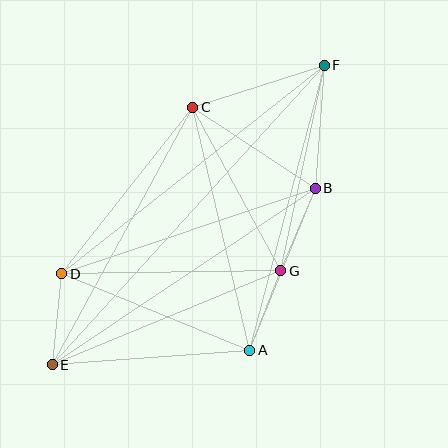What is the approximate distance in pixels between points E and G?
The distance between E and G is approximately 247 pixels.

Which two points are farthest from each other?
Points E and F are farthest from each other.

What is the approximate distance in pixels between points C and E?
The distance between C and E is approximately 294 pixels.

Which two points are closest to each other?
Points A and G are closest to each other.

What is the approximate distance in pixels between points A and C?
The distance between A and C is approximately 250 pixels.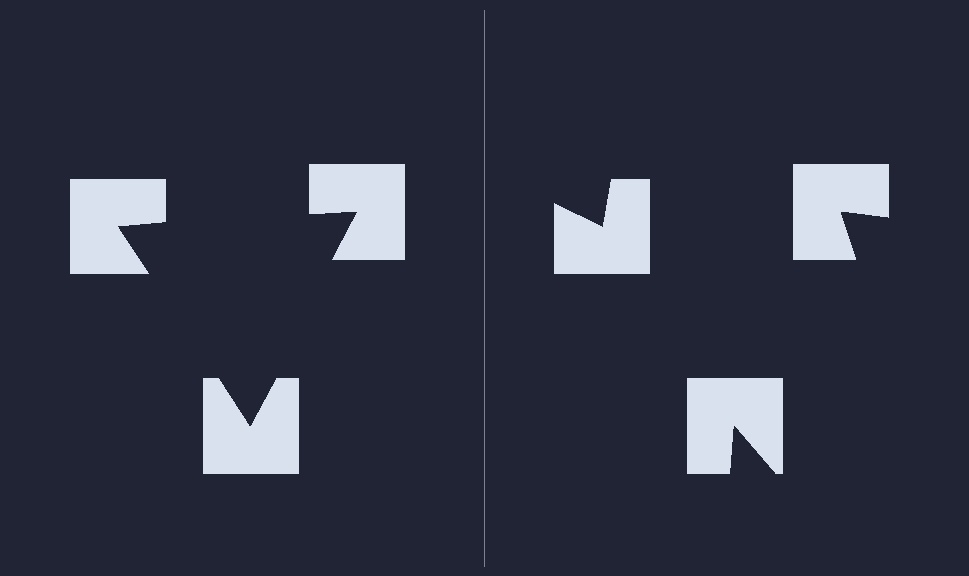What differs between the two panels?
The notched squares are positioned identically on both sides; only the wedge orientations differ. On the left they align to a triangle; on the right they are misaligned.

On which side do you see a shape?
An illusory triangle appears on the left side. On the right side the wedge cuts are rotated, so no coherent shape forms.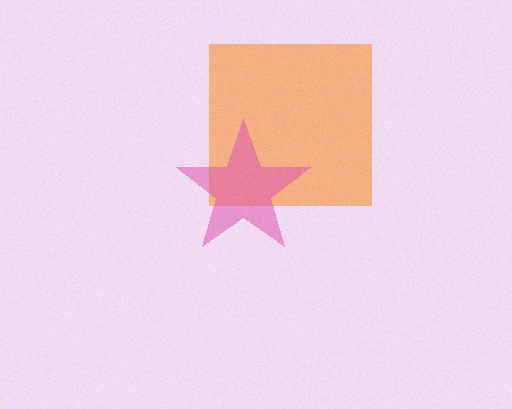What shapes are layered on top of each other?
The layered shapes are: an orange square, a pink star.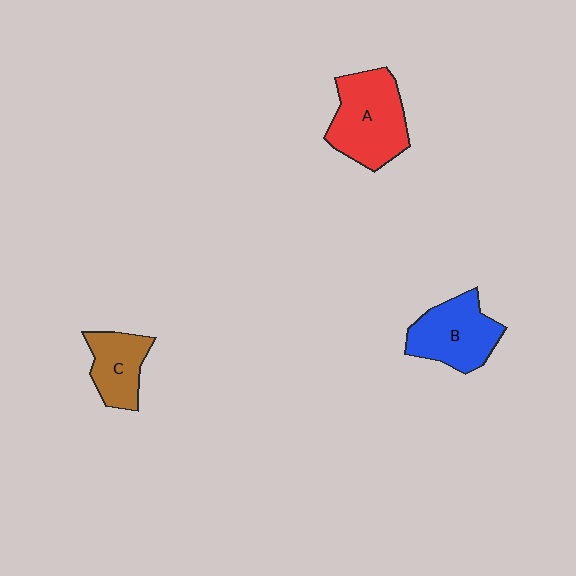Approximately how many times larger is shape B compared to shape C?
Approximately 1.4 times.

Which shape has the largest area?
Shape A (red).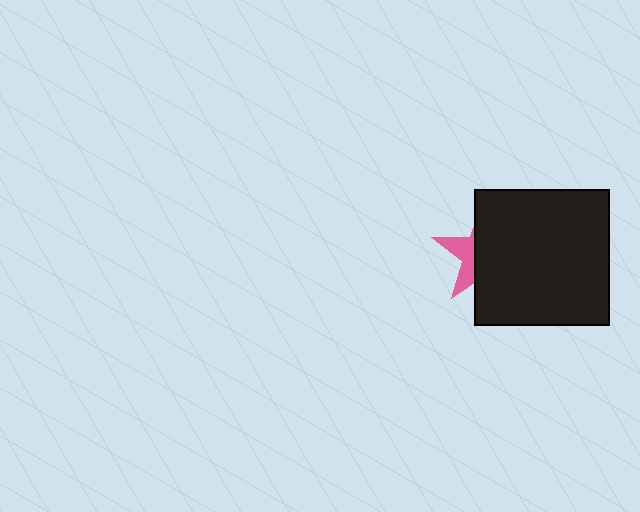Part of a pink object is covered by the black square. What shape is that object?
It is a star.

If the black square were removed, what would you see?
You would see the complete pink star.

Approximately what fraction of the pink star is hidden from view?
Roughly 69% of the pink star is hidden behind the black square.